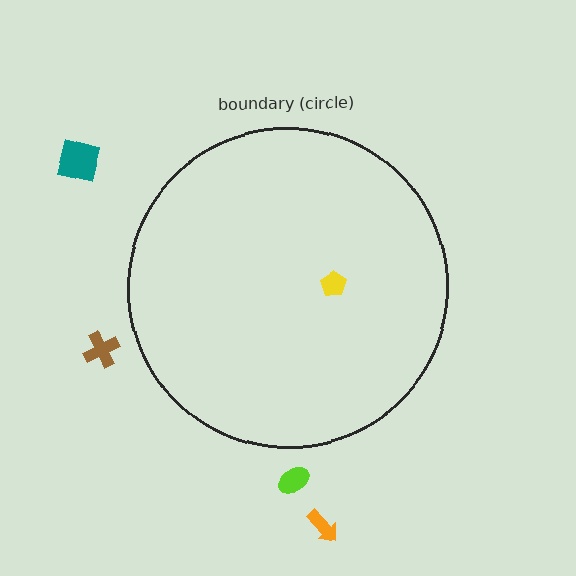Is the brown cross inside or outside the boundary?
Outside.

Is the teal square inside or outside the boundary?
Outside.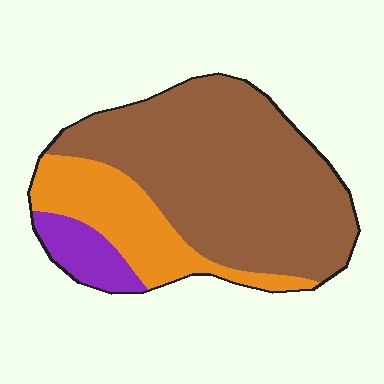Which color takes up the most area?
Brown, at roughly 65%.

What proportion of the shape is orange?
Orange covers about 25% of the shape.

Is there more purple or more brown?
Brown.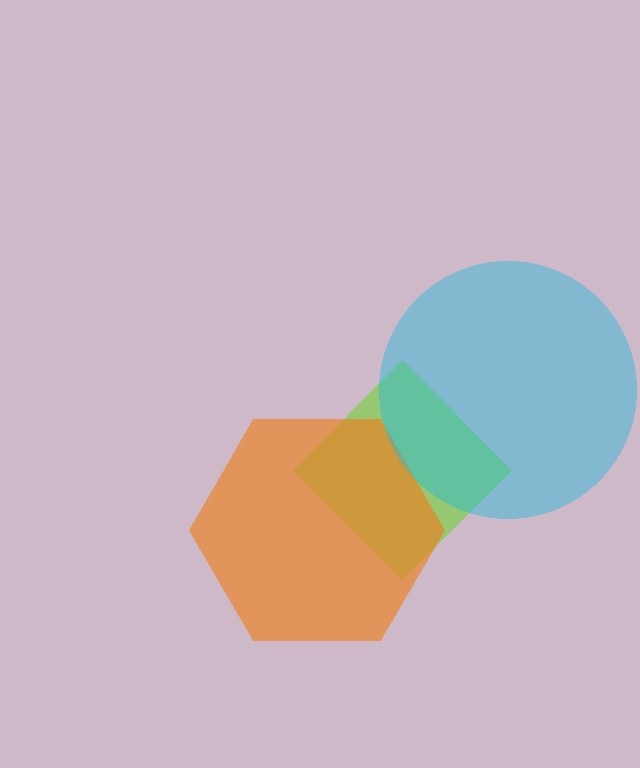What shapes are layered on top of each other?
The layered shapes are: a lime diamond, an orange hexagon, a cyan circle.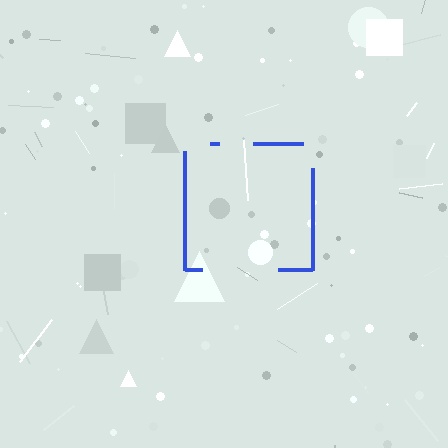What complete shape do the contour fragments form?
The contour fragments form a square.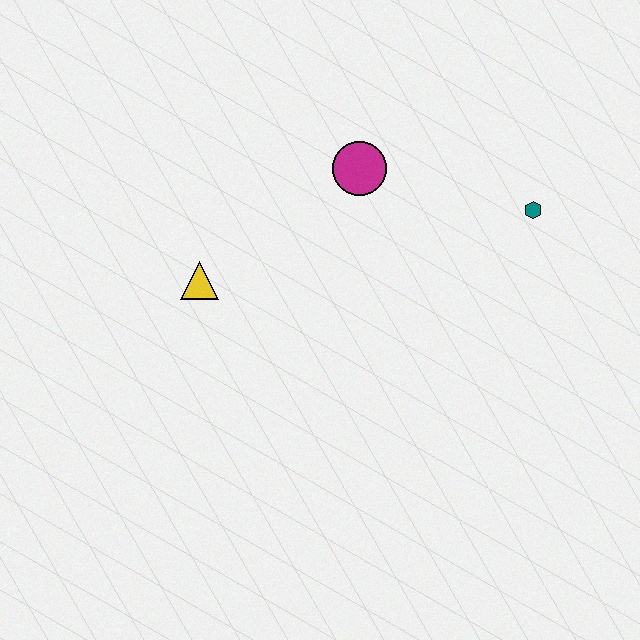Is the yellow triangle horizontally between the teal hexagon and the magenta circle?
No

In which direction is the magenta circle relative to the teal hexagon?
The magenta circle is to the left of the teal hexagon.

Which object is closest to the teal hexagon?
The magenta circle is closest to the teal hexagon.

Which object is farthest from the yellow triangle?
The teal hexagon is farthest from the yellow triangle.